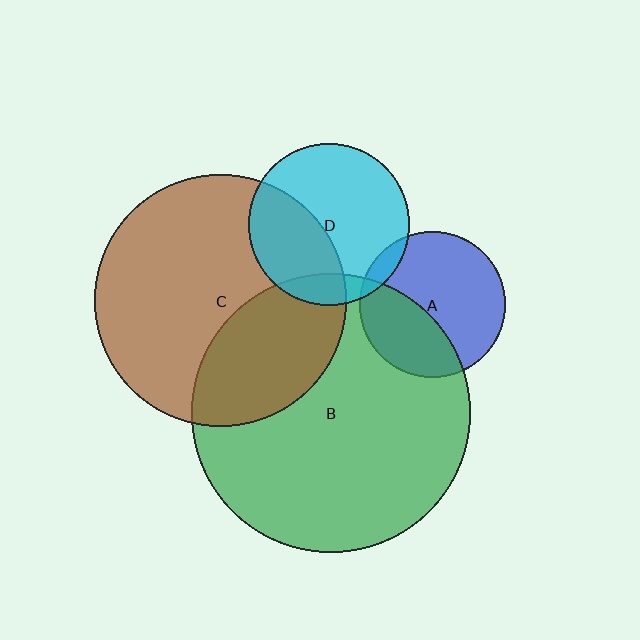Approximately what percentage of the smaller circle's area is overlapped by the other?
Approximately 10%.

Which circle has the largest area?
Circle B (green).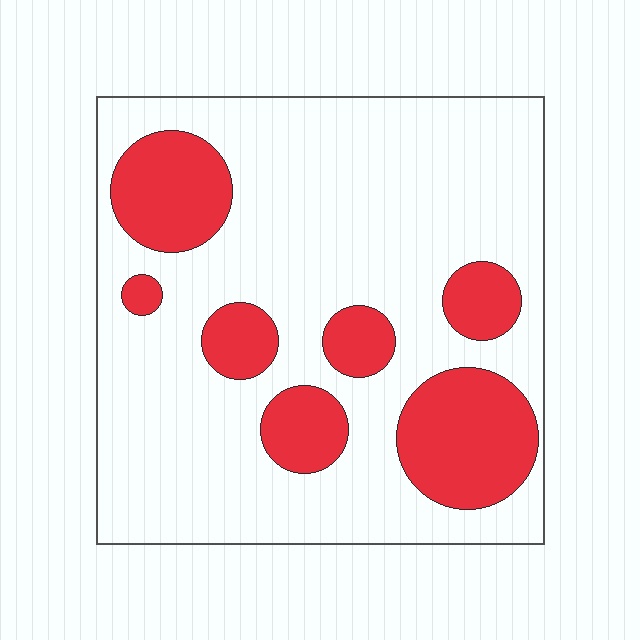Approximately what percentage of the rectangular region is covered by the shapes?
Approximately 25%.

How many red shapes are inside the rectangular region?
7.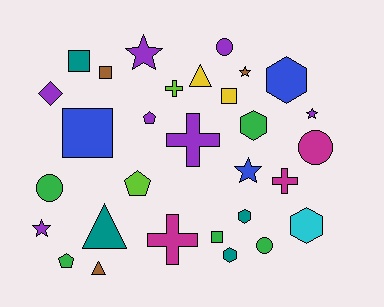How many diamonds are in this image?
There is 1 diamond.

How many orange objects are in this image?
There are no orange objects.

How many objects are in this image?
There are 30 objects.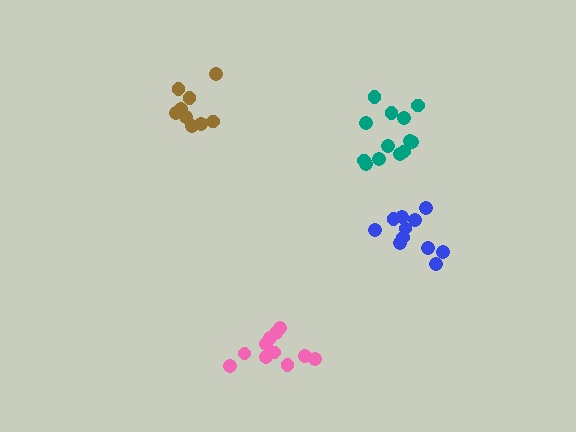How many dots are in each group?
Group 1: 13 dots, Group 2: 11 dots, Group 3: 9 dots, Group 4: 11 dots (44 total).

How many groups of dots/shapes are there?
There are 4 groups.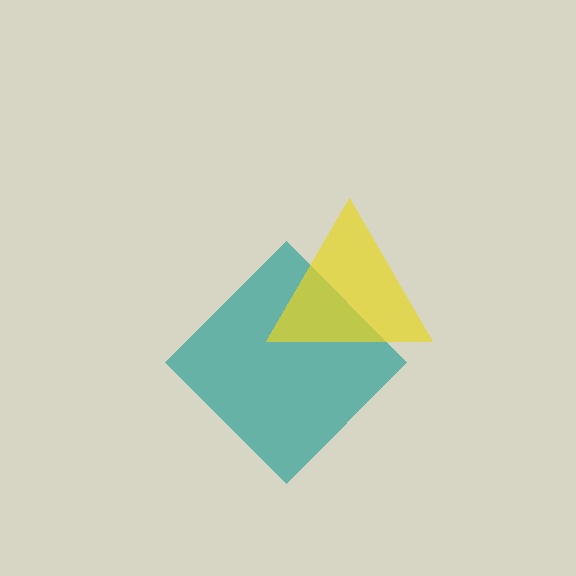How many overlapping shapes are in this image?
There are 2 overlapping shapes in the image.